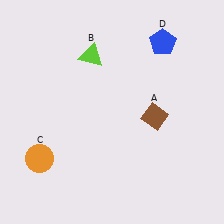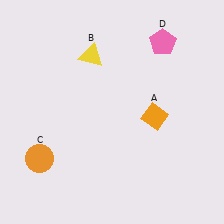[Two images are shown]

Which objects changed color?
A changed from brown to orange. B changed from lime to yellow. D changed from blue to pink.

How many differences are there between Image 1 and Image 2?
There are 3 differences between the two images.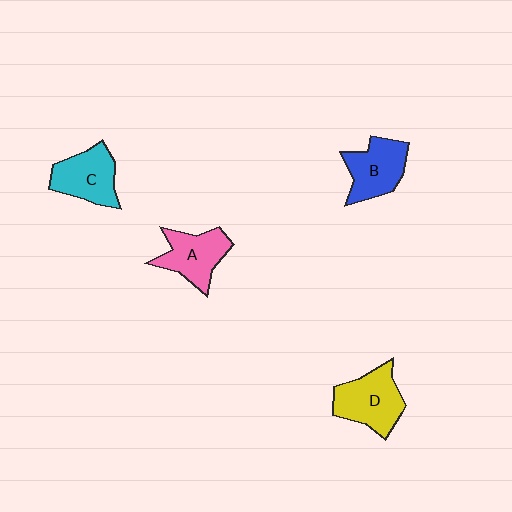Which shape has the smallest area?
Shape A (pink).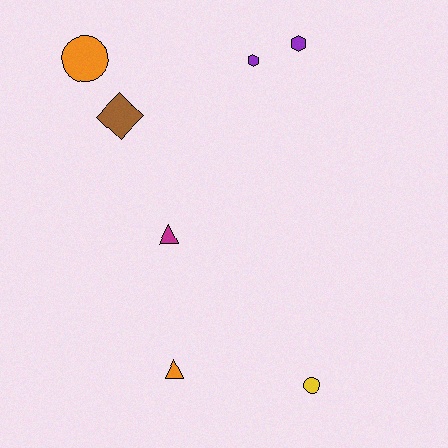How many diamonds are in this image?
There is 1 diamond.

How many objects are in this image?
There are 7 objects.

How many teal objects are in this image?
There are no teal objects.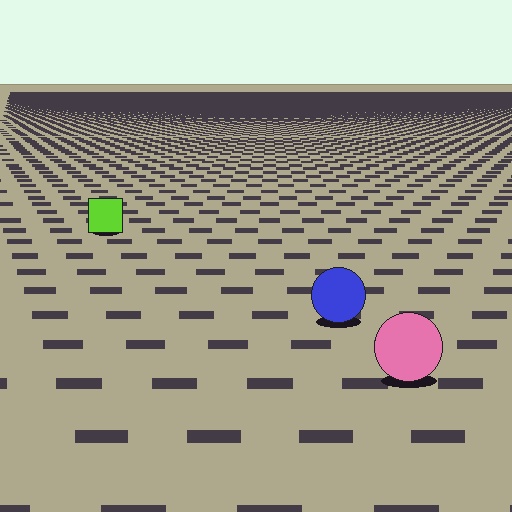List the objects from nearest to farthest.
From nearest to farthest: the pink circle, the blue circle, the lime square.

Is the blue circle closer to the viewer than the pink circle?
No. The pink circle is closer — you can tell from the texture gradient: the ground texture is coarser near it.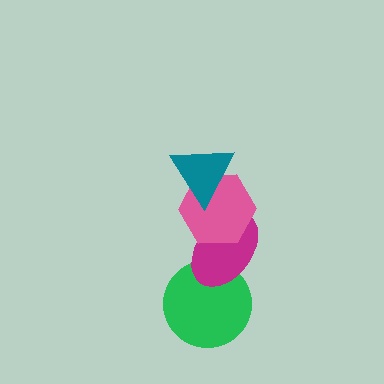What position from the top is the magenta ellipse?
The magenta ellipse is 3rd from the top.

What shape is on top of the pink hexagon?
The teal triangle is on top of the pink hexagon.